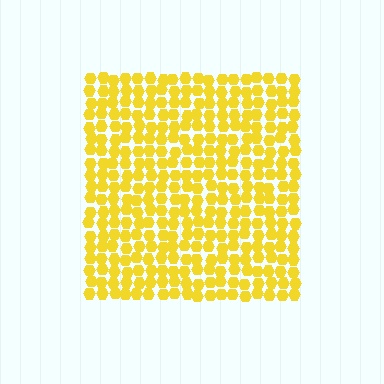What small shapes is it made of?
It is made of small hexagons.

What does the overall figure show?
The overall figure shows a square.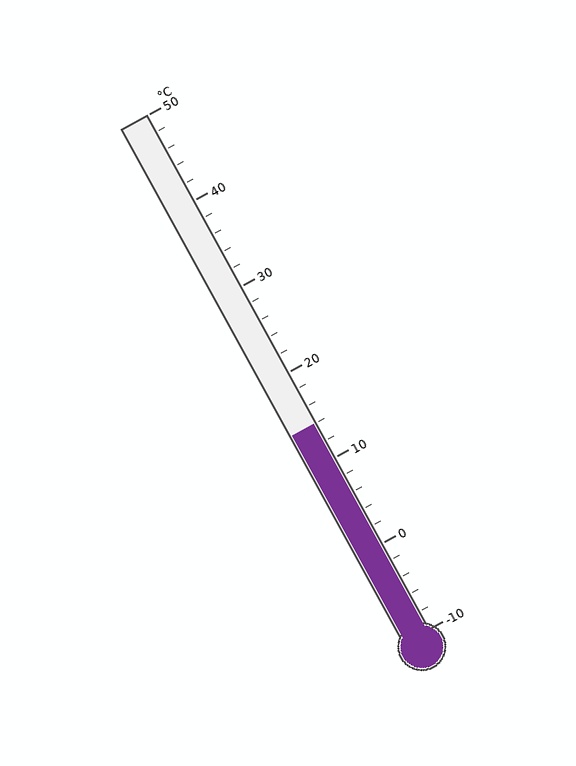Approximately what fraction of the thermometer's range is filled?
The thermometer is filled to approximately 40% of its range.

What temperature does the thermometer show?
The thermometer shows approximately 14°C.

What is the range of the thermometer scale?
The thermometer scale ranges from -10°C to 50°C.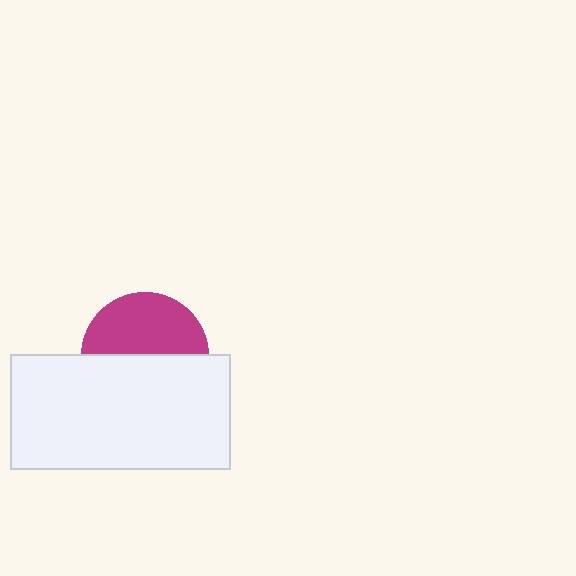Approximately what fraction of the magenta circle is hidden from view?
Roughly 52% of the magenta circle is hidden behind the white rectangle.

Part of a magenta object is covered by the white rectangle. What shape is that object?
It is a circle.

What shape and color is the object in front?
The object in front is a white rectangle.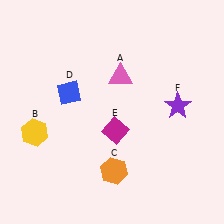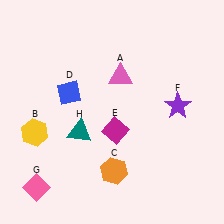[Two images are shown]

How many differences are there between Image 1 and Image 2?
There are 2 differences between the two images.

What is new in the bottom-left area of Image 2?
A pink diamond (G) was added in the bottom-left area of Image 2.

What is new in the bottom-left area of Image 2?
A teal triangle (H) was added in the bottom-left area of Image 2.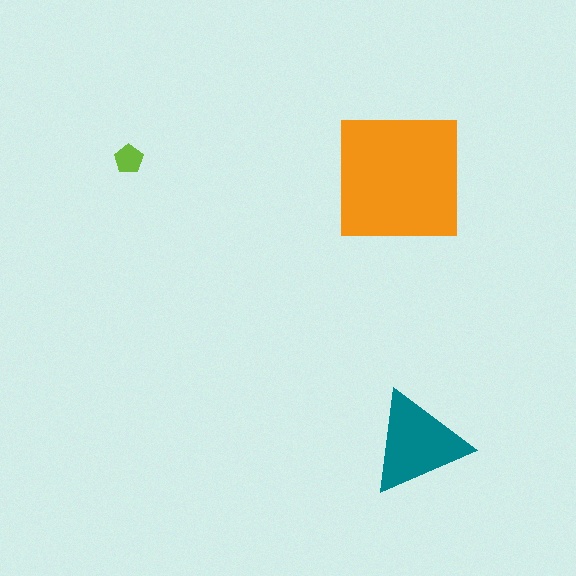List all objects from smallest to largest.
The lime pentagon, the teal triangle, the orange square.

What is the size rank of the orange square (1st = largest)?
1st.